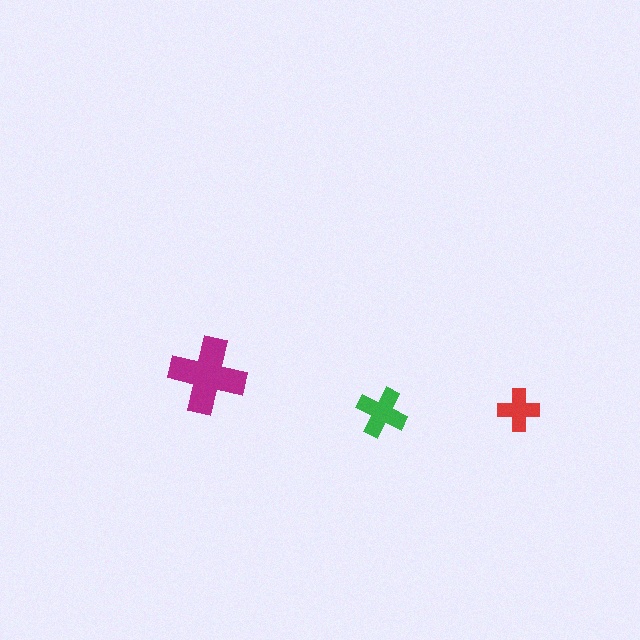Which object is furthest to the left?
The magenta cross is leftmost.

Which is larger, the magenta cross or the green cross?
The magenta one.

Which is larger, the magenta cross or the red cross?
The magenta one.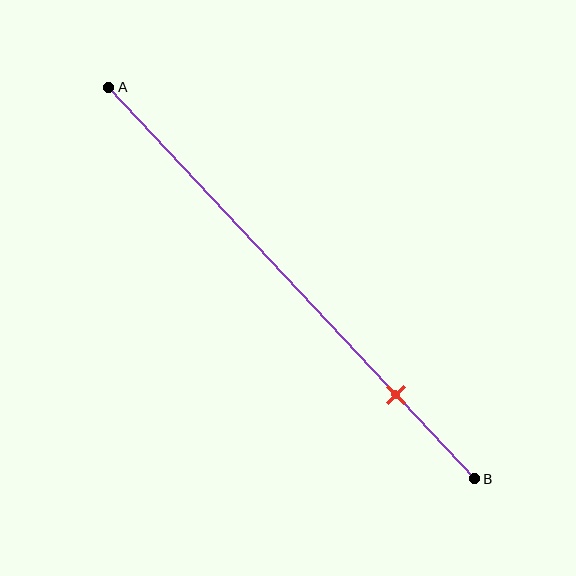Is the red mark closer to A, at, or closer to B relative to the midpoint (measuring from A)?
The red mark is closer to point B than the midpoint of segment AB.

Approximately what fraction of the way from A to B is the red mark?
The red mark is approximately 80% of the way from A to B.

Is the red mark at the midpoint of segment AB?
No, the mark is at about 80% from A, not at the 50% midpoint.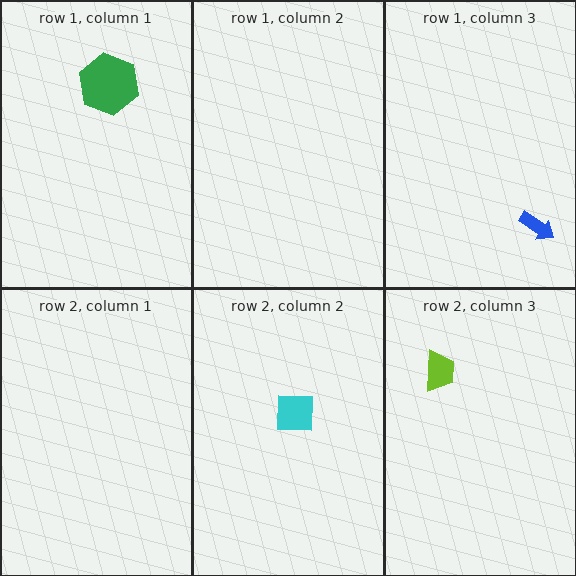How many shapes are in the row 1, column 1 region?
1.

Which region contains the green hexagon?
The row 1, column 1 region.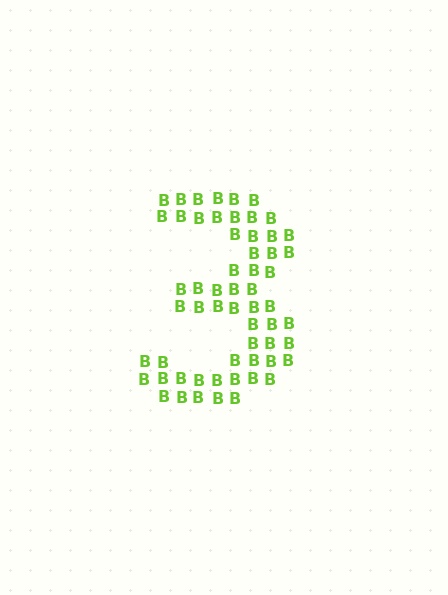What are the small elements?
The small elements are letter B's.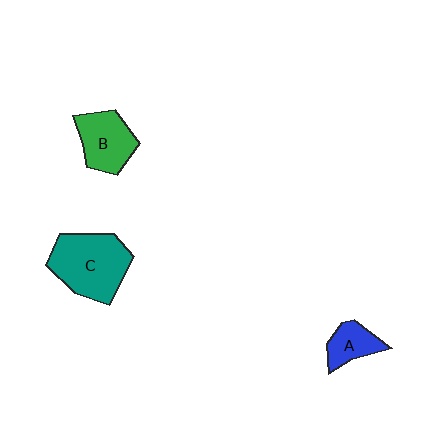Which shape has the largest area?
Shape C (teal).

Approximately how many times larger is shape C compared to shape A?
Approximately 2.4 times.